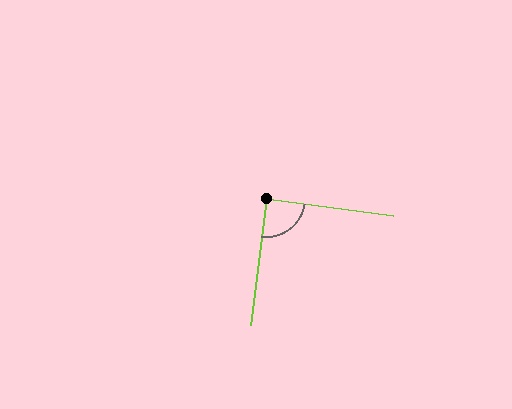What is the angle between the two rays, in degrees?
Approximately 89 degrees.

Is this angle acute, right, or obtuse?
It is approximately a right angle.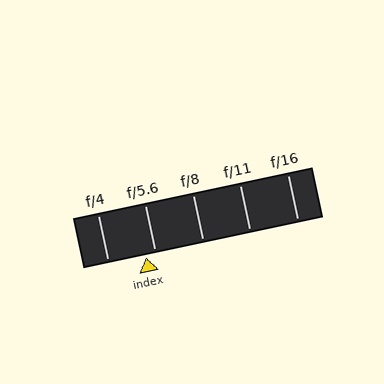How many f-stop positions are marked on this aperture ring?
There are 5 f-stop positions marked.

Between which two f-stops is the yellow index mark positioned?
The index mark is between f/4 and f/5.6.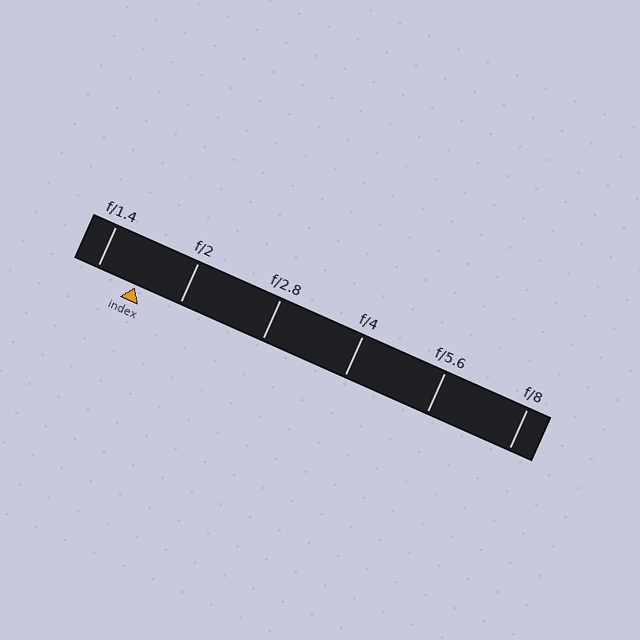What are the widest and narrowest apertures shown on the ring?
The widest aperture shown is f/1.4 and the narrowest is f/8.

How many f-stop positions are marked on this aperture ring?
There are 6 f-stop positions marked.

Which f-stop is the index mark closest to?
The index mark is closest to f/1.4.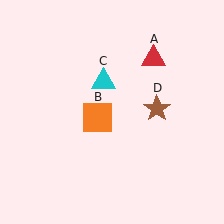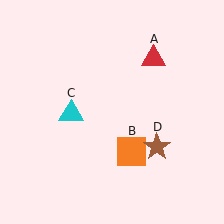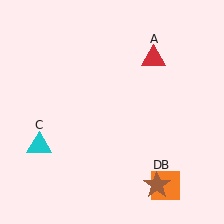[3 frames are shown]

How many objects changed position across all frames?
3 objects changed position: orange square (object B), cyan triangle (object C), brown star (object D).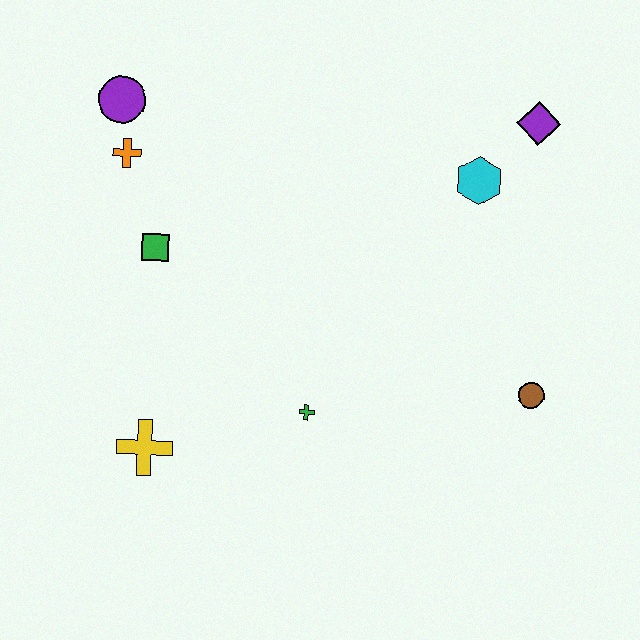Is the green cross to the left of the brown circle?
Yes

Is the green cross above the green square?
No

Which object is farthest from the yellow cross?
The purple diamond is farthest from the yellow cross.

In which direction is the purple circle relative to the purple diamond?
The purple circle is to the left of the purple diamond.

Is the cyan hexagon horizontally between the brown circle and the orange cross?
Yes